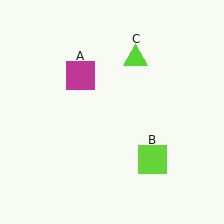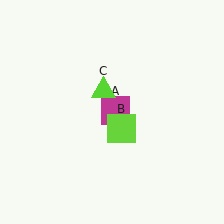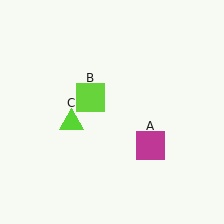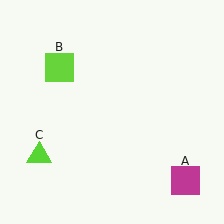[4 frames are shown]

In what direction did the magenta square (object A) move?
The magenta square (object A) moved down and to the right.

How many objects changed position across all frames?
3 objects changed position: magenta square (object A), lime square (object B), lime triangle (object C).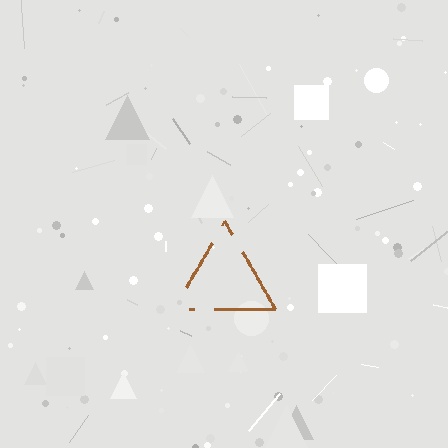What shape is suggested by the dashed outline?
The dashed outline suggests a triangle.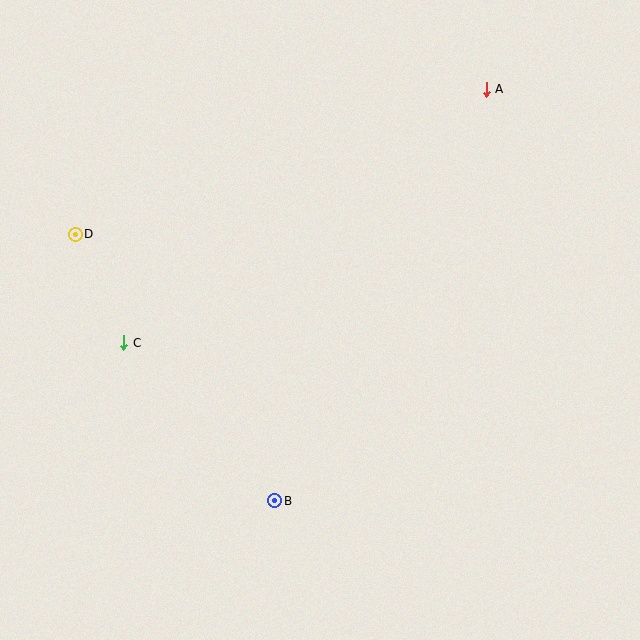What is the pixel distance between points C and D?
The distance between C and D is 119 pixels.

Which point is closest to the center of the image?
Point B at (275, 501) is closest to the center.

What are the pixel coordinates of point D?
Point D is at (75, 234).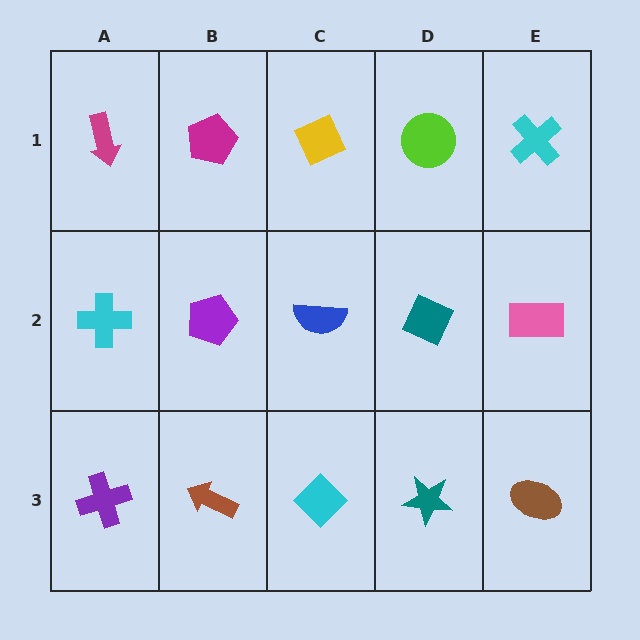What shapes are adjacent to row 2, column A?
A magenta arrow (row 1, column A), a purple cross (row 3, column A), a purple pentagon (row 2, column B).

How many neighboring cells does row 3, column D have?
3.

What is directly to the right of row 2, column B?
A blue semicircle.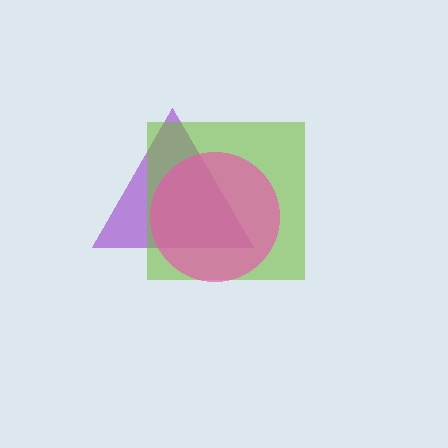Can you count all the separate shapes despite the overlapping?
Yes, there are 3 separate shapes.